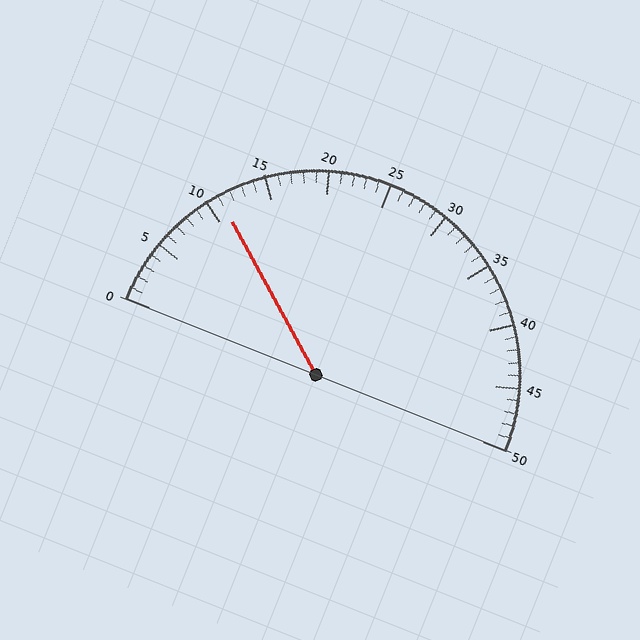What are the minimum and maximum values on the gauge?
The gauge ranges from 0 to 50.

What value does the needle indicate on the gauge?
The needle indicates approximately 11.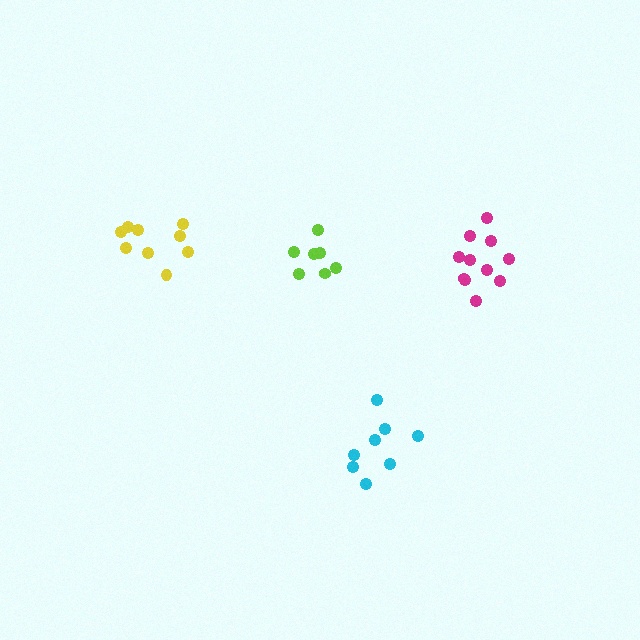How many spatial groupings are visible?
There are 4 spatial groupings.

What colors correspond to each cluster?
The clusters are colored: yellow, cyan, magenta, lime.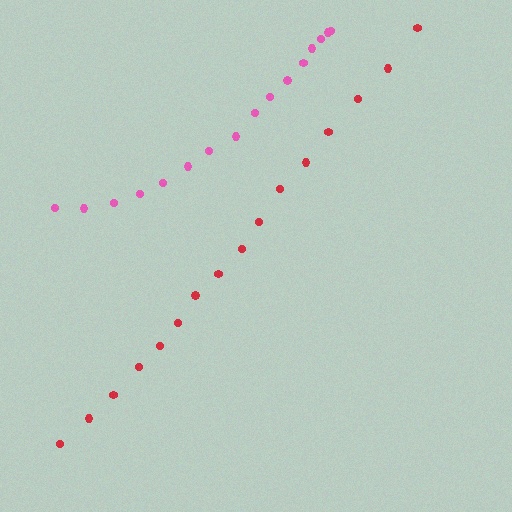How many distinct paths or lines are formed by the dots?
There are 2 distinct paths.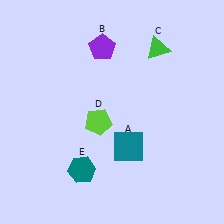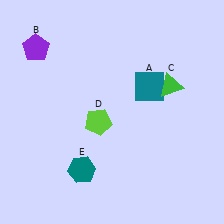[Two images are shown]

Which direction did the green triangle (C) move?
The green triangle (C) moved down.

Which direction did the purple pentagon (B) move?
The purple pentagon (B) moved left.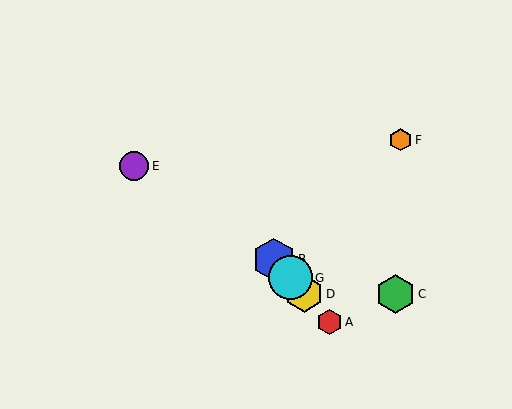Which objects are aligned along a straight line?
Objects A, B, D, G are aligned along a straight line.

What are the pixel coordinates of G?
Object G is at (290, 278).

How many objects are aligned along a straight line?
4 objects (A, B, D, G) are aligned along a straight line.